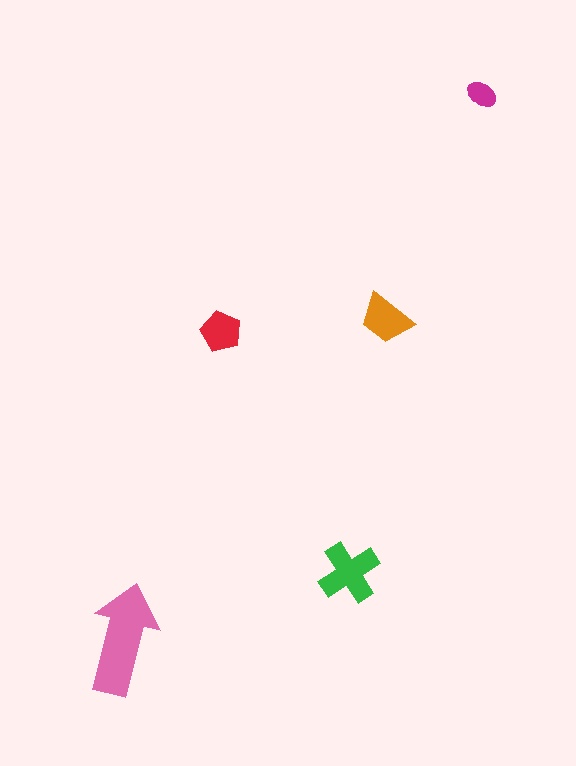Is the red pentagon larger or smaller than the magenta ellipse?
Larger.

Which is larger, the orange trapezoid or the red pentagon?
The orange trapezoid.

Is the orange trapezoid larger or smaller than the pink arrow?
Smaller.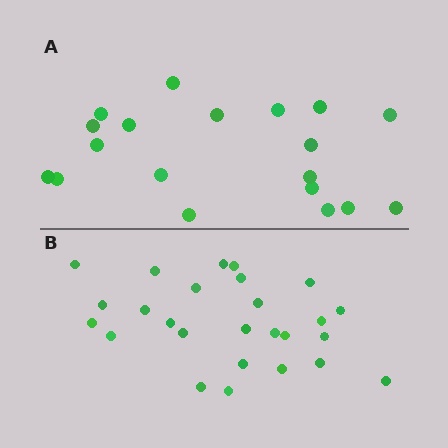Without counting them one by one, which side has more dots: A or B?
Region B (the bottom region) has more dots.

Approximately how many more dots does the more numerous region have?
Region B has roughly 8 or so more dots than region A.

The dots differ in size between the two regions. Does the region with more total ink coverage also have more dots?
No. Region A has more total ink coverage because its dots are larger, but region B actually contains more individual dots. Total area can be misleading — the number of items is what matters here.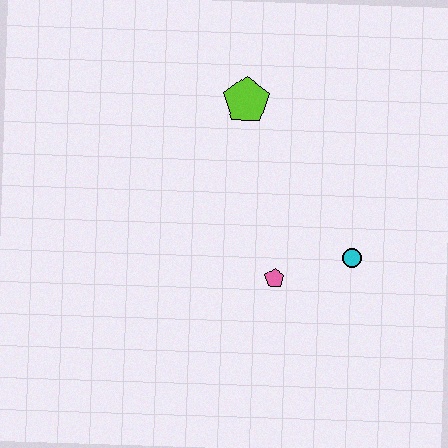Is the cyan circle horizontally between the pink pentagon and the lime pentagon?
No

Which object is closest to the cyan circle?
The pink pentagon is closest to the cyan circle.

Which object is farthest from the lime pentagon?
The cyan circle is farthest from the lime pentagon.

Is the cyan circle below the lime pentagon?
Yes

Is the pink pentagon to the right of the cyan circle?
No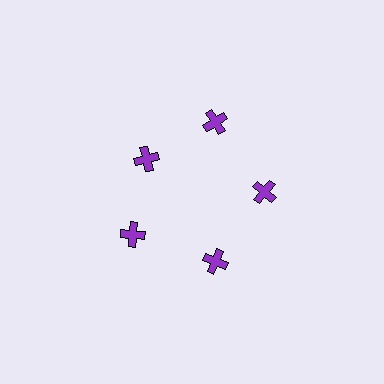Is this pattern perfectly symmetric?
No. The 5 purple crosses are arranged in a ring, but one element near the 10 o'clock position is pulled inward toward the center, breaking the 5-fold rotational symmetry.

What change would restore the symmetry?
The symmetry would be restored by moving it outward, back onto the ring so that all 5 crosses sit at equal angles and equal distance from the center.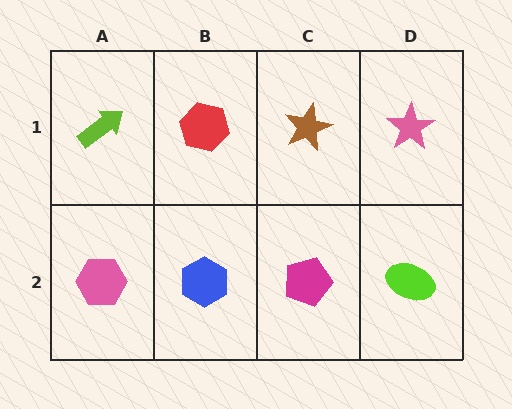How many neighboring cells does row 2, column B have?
3.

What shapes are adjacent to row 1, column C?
A magenta pentagon (row 2, column C), a red hexagon (row 1, column B), a pink star (row 1, column D).